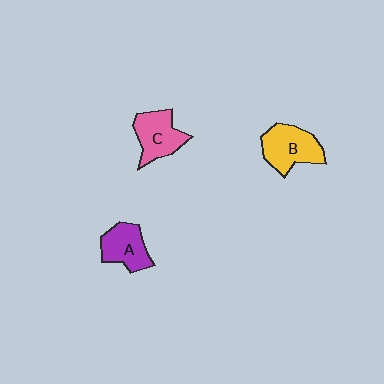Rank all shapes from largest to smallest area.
From largest to smallest: B (yellow), C (pink), A (purple).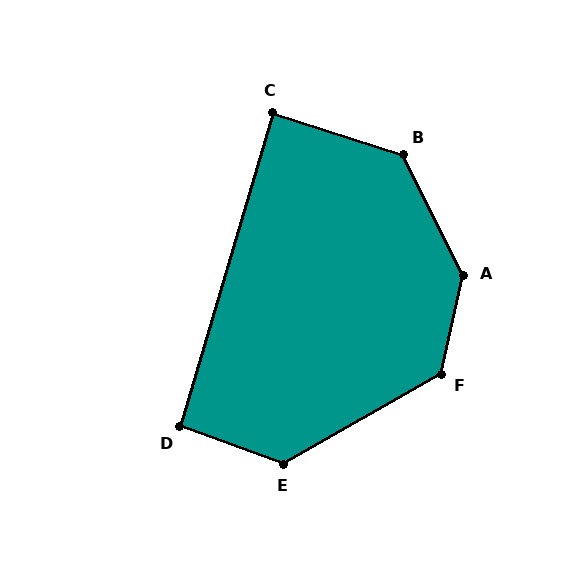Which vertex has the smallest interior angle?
C, at approximately 89 degrees.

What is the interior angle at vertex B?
Approximately 134 degrees (obtuse).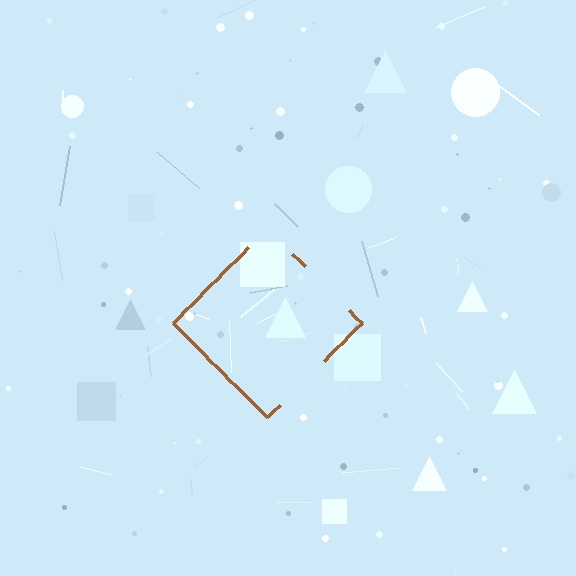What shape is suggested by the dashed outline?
The dashed outline suggests a diamond.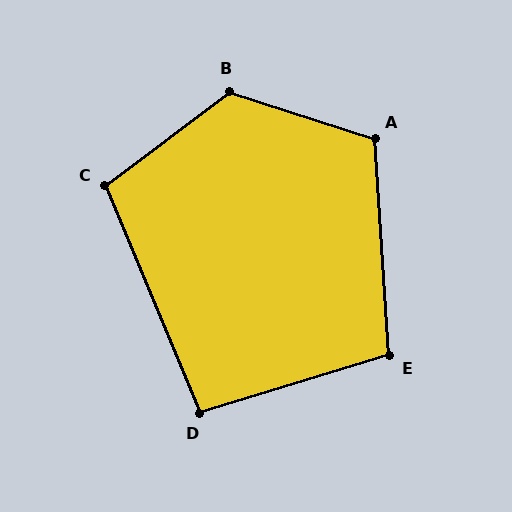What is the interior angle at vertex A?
Approximately 112 degrees (obtuse).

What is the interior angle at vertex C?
Approximately 104 degrees (obtuse).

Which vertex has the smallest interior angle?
D, at approximately 96 degrees.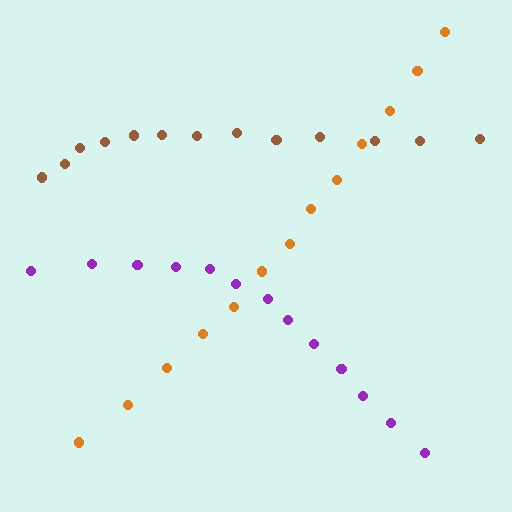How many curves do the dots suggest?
There are 3 distinct paths.